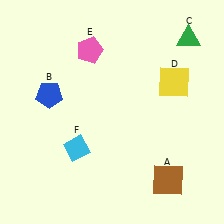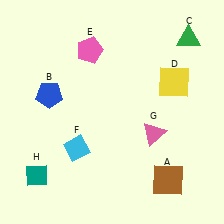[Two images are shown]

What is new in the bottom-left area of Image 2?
A teal diamond (H) was added in the bottom-left area of Image 2.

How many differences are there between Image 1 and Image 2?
There are 2 differences between the two images.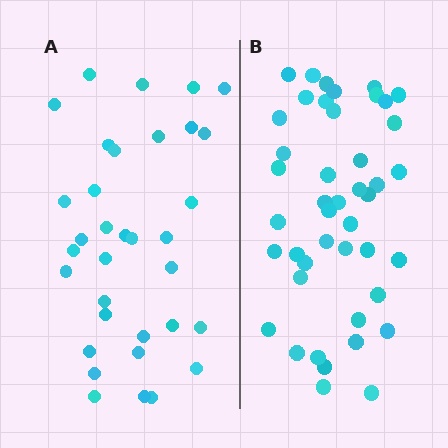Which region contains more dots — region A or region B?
Region B (the right region) has more dots.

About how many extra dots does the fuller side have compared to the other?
Region B has roughly 10 or so more dots than region A.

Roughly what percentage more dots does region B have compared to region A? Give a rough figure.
About 30% more.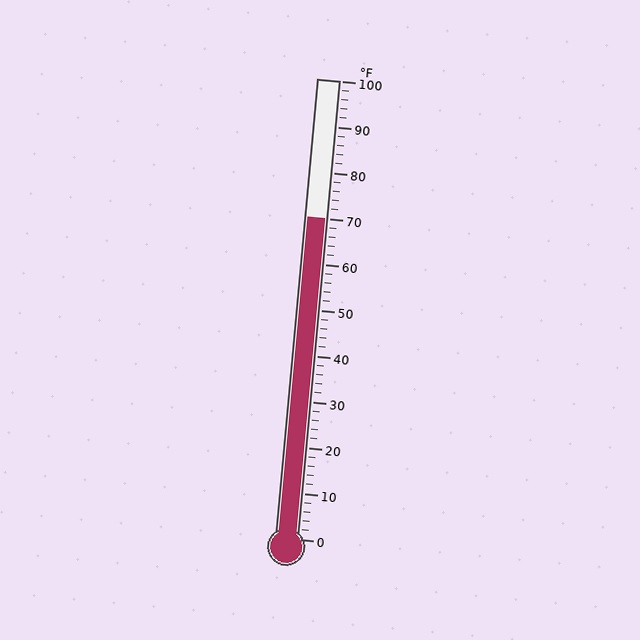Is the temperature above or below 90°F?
The temperature is below 90°F.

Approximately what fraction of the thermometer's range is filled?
The thermometer is filled to approximately 70% of its range.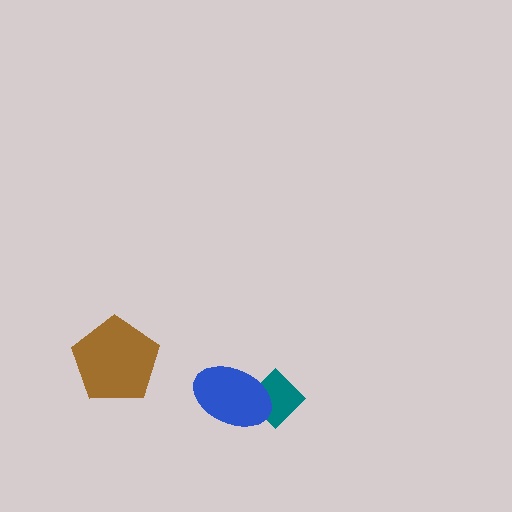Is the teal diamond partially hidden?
Yes, it is partially covered by another shape.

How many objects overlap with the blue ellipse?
1 object overlaps with the blue ellipse.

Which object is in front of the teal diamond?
The blue ellipse is in front of the teal diamond.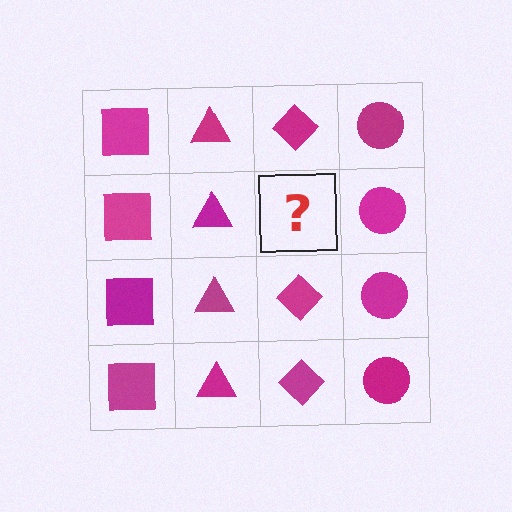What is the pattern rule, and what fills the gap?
The rule is that each column has a consistent shape. The gap should be filled with a magenta diamond.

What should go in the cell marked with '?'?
The missing cell should contain a magenta diamond.